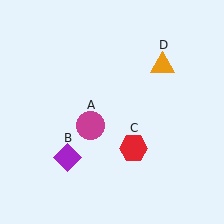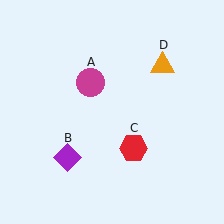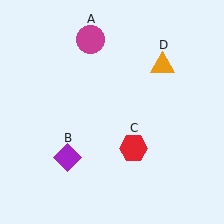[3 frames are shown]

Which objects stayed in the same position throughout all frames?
Purple diamond (object B) and red hexagon (object C) and orange triangle (object D) remained stationary.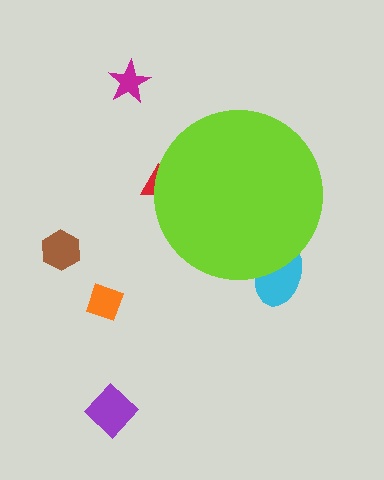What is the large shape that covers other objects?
A lime circle.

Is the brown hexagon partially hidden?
No, the brown hexagon is fully visible.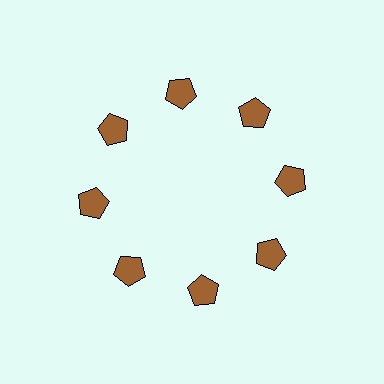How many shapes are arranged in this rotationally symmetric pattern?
There are 8 shapes, arranged in 8 groups of 1.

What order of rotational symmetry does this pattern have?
This pattern has 8-fold rotational symmetry.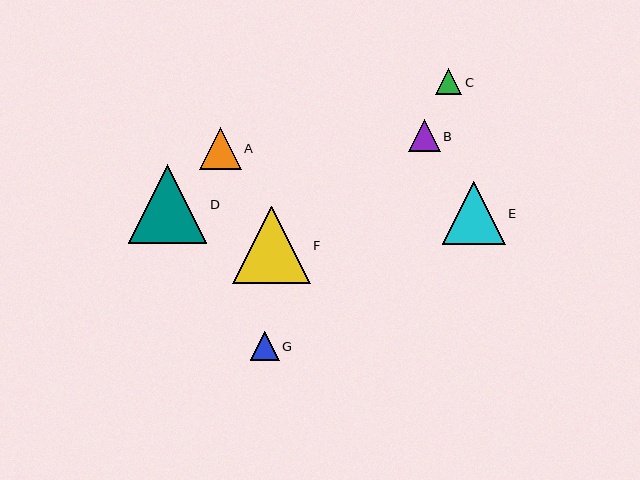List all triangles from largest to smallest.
From largest to smallest: D, F, E, A, B, G, C.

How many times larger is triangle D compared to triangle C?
Triangle D is approximately 3.0 times the size of triangle C.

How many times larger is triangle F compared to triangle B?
Triangle F is approximately 2.4 times the size of triangle B.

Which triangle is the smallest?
Triangle C is the smallest with a size of approximately 26 pixels.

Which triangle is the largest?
Triangle D is the largest with a size of approximately 79 pixels.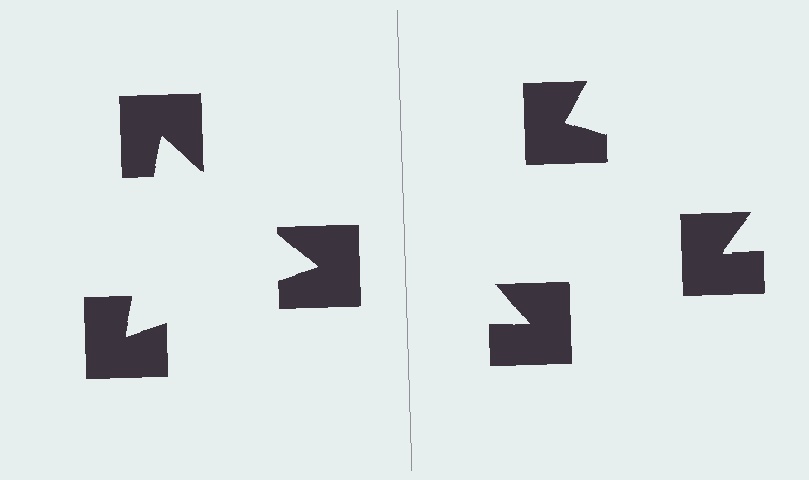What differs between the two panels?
The notched squares are positioned identically on both sides; only the wedge orientations differ. On the left they align to a triangle; on the right they are misaligned.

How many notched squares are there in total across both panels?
6 — 3 on each side.